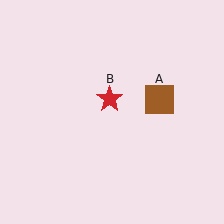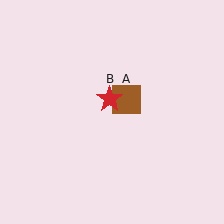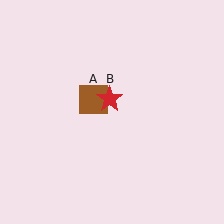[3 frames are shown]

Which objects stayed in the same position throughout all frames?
Red star (object B) remained stationary.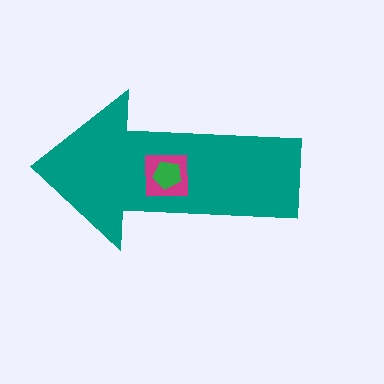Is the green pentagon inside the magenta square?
Yes.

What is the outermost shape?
The teal arrow.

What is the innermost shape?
The green pentagon.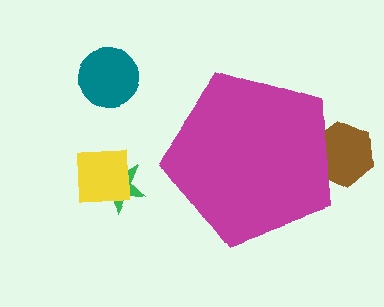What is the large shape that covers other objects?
A magenta pentagon.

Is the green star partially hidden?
No, the green star is fully visible.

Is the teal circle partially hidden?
No, the teal circle is fully visible.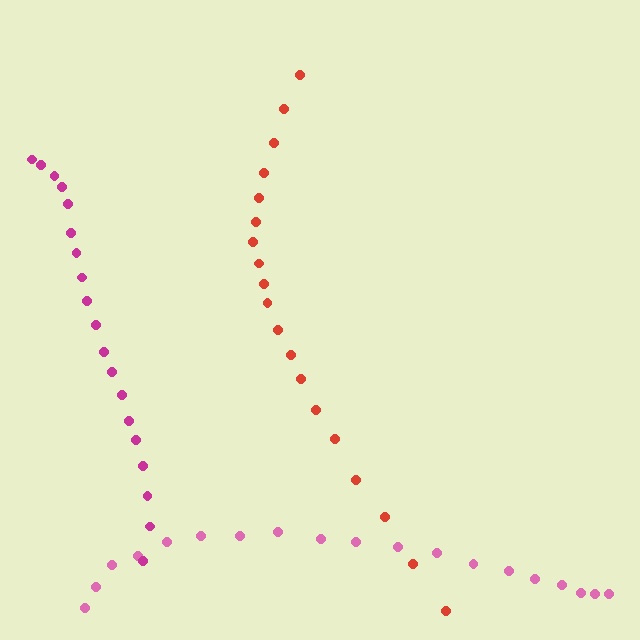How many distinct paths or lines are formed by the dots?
There are 3 distinct paths.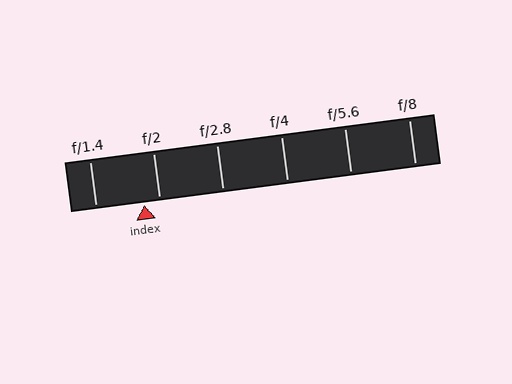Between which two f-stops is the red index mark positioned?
The index mark is between f/1.4 and f/2.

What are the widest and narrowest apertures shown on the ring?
The widest aperture shown is f/1.4 and the narrowest is f/8.